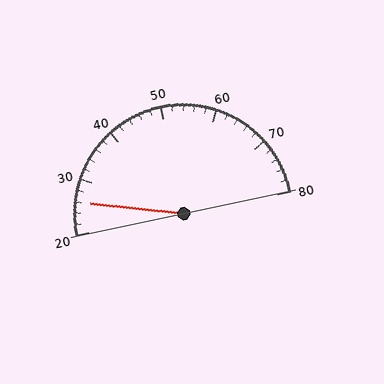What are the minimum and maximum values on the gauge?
The gauge ranges from 20 to 80.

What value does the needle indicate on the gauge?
The needle indicates approximately 26.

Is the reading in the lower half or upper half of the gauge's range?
The reading is in the lower half of the range (20 to 80).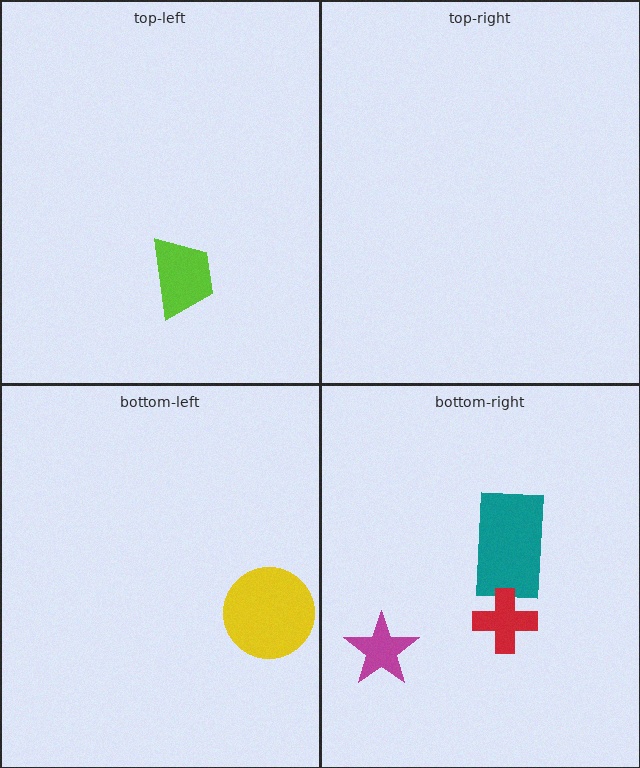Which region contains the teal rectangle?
The bottom-right region.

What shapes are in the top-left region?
The lime trapezoid.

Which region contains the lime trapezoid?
The top-left region.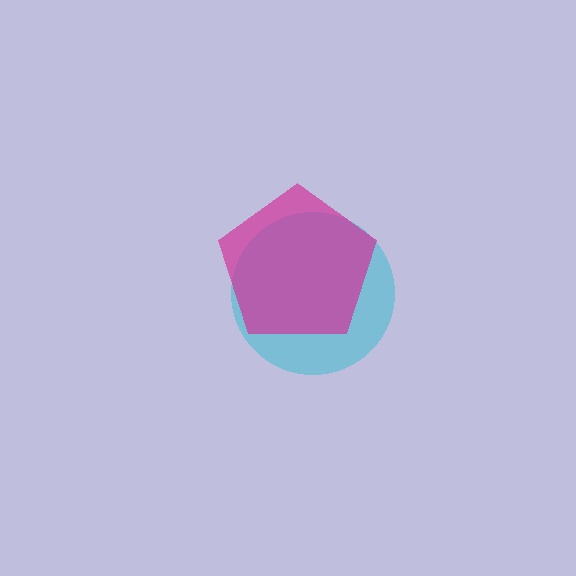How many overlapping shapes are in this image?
There are 2 overlapping shapes in the image.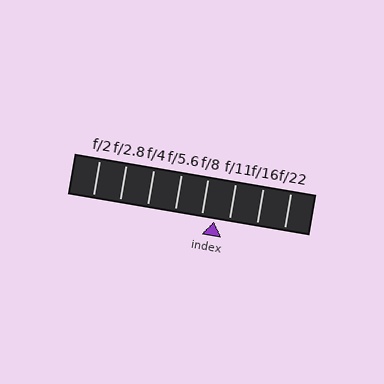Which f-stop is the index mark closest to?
The index mark is closest to f/8.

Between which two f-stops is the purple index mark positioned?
The index mark is between f/8 and f/11.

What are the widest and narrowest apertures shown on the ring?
The widest aperture shown is f/2 and the narrowest is f/22.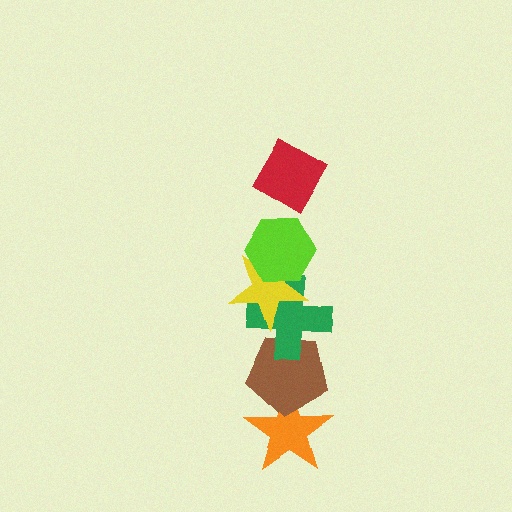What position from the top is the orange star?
The orange star is 6th from the top.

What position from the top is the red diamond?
The red diamond is 1st from the top.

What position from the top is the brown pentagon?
The brown pentagon is 5th from the top.